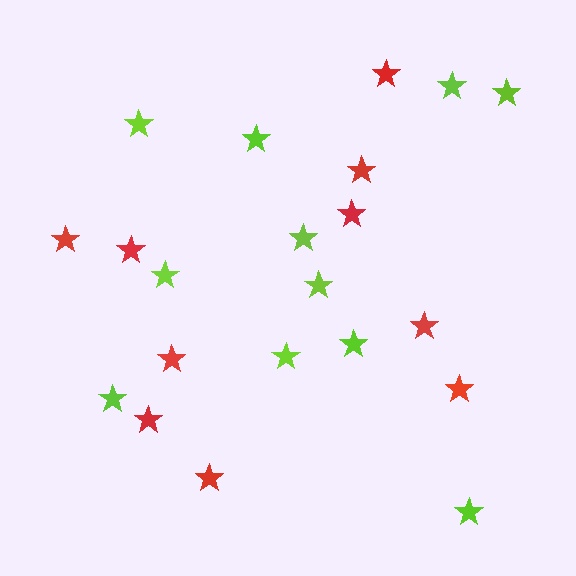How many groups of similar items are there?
There are 2 groups: one group of lime stars (11) and one group of red stars (10).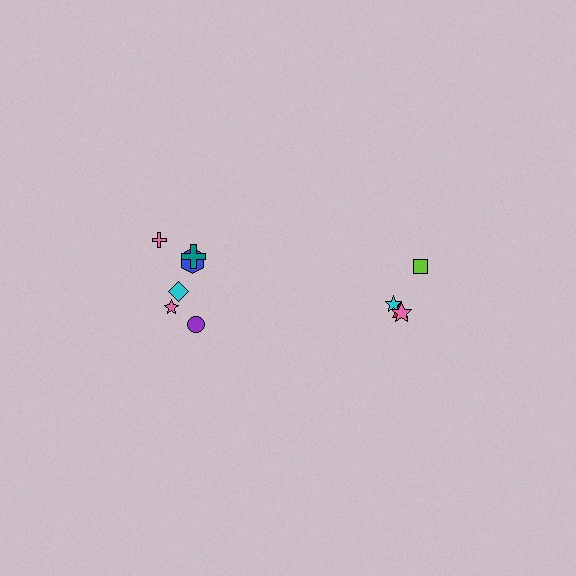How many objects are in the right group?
There are 4 objects.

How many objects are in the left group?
There are 6 objects.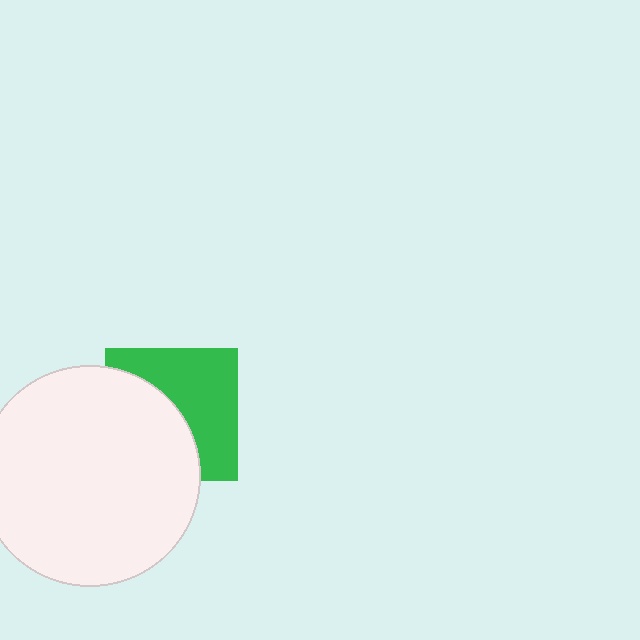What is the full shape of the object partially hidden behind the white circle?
The partially hidden object is a green square.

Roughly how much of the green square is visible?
About half of it is visible (roughly 52%).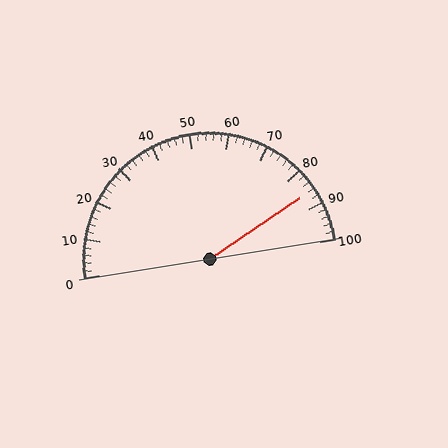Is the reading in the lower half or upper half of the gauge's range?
The reading is in the upper half of the range (0 to 100).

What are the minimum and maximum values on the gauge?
The gauge ranges from 0 to 100.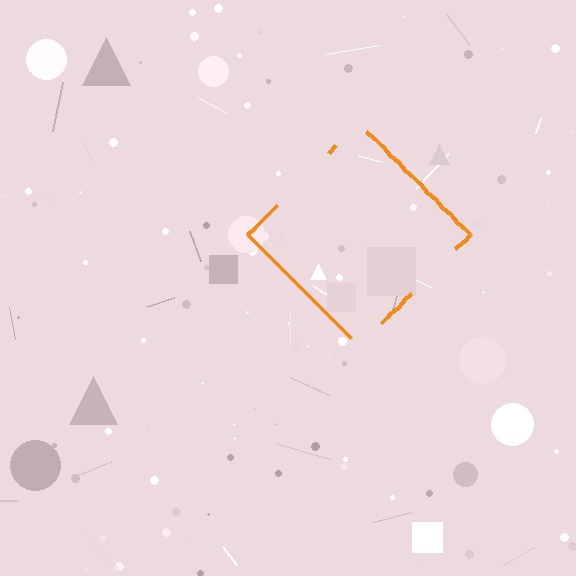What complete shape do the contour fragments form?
The contour fragments form a diamond.